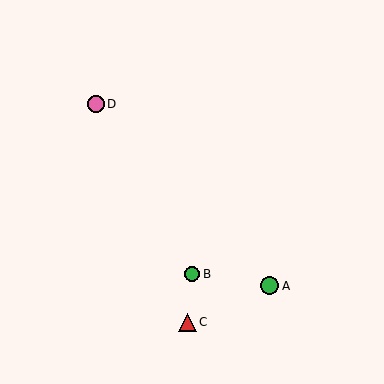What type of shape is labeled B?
Shape B is a green circle.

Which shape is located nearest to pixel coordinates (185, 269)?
The green circle (labeled B) at (192, 274) is nearest to that location.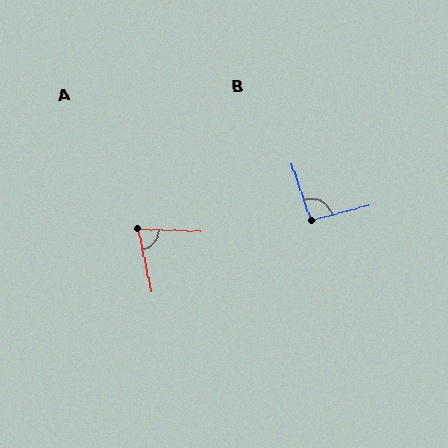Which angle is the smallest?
A, at approximately 75 degrees.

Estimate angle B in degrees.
Approximately 94 degrees.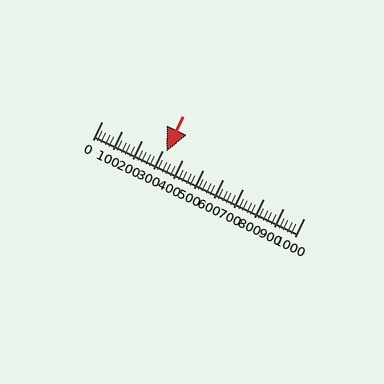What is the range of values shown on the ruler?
The ruler shows values from 0 to 1000.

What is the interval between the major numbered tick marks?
The major tick marks are spaced 100 units apart.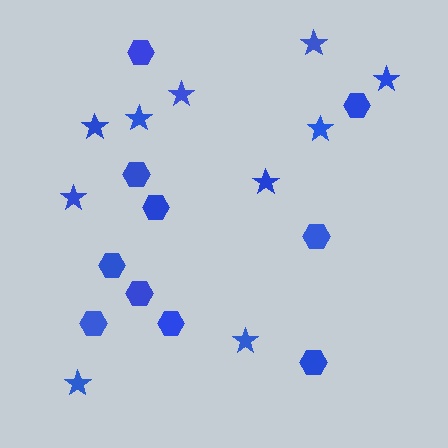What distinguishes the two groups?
There are 2 groups: one group of stars (10) and one group of hexagons (10).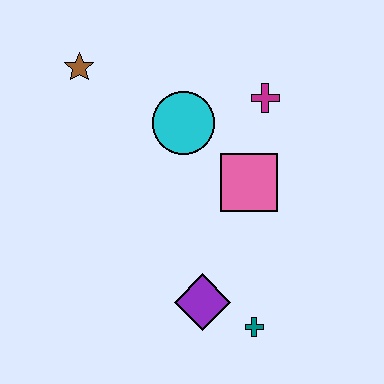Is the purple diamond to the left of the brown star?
No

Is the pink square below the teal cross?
No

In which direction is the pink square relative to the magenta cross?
The pink square is below the magenta cross.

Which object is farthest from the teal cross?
The brown star is farthest from the teal cross.